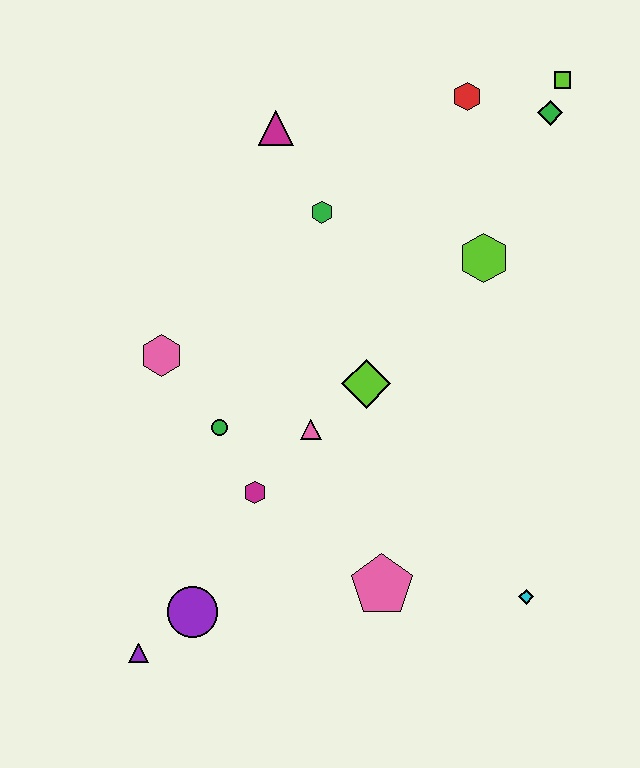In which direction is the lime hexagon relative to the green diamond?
The lime hexagon is below the green diamond.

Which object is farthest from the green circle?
The lime square is farthest from the green circle.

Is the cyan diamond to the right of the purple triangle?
Yes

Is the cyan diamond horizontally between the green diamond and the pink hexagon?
Yes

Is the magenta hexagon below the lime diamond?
Yes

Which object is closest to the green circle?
The magenta hexagon is closest to the green circle.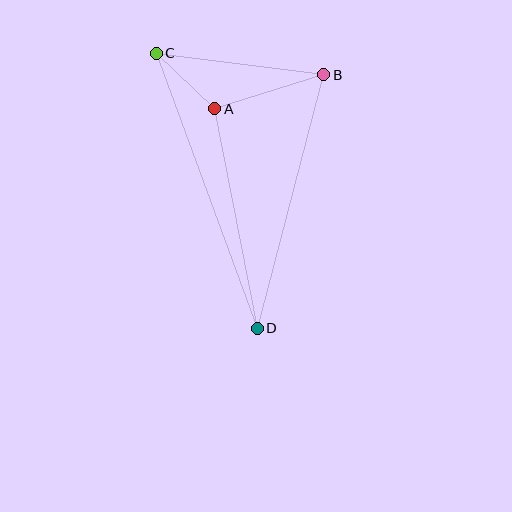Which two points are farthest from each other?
Points C and D are farthest from each other.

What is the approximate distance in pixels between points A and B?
The distance between A and B is approximately 114 pixels.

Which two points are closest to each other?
Points A and C are closest to each other.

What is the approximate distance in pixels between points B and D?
The distance between B and D is approximately 262 pixels.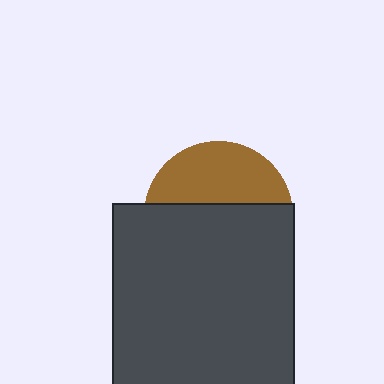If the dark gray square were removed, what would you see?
You would see the complete brown circle.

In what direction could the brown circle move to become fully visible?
The brown circle could move up. That would shift it out from behind the dark gray square entirely.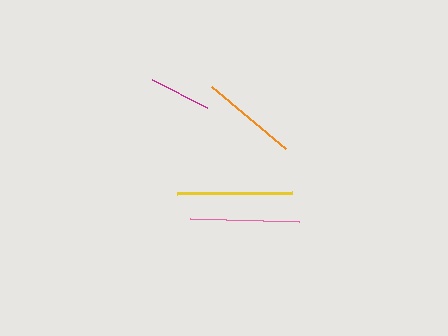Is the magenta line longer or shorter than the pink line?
The pink line is longer than the magenta line.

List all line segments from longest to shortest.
From longest to shortest: yellow, pink, orange, magenta.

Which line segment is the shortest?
The magenta line is the shortest at approximately 61 pixels.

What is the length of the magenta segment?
The magenta segment is approximately 61 pixels long.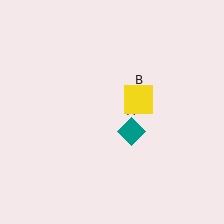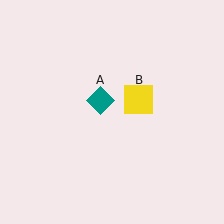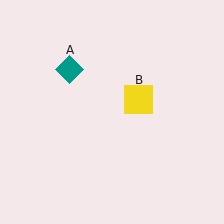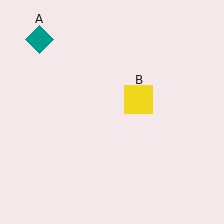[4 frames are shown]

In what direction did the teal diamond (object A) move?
The teal diamond (object A) moved up and to the left.